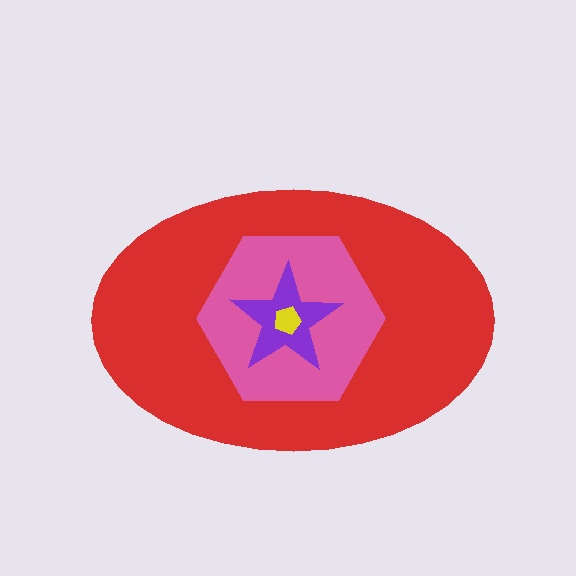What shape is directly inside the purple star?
The yellow pentagon.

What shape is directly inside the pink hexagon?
The purple star.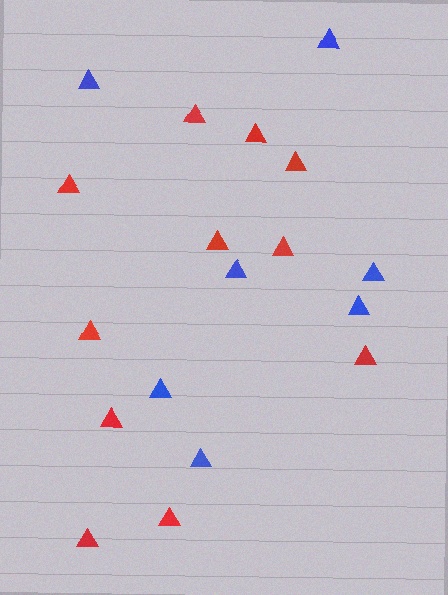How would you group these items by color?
There are 2 groups: one group of red triangles (11) and one group of blue triangles (7).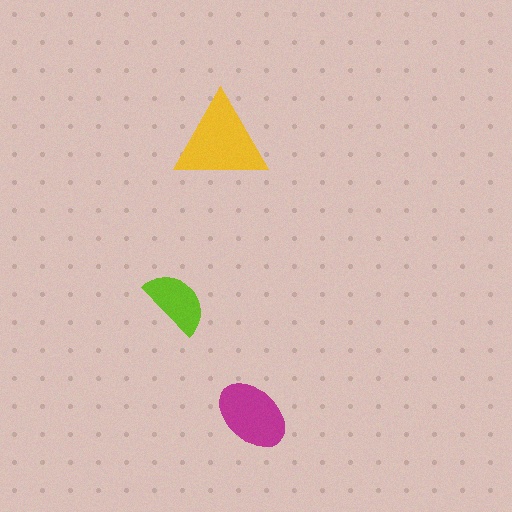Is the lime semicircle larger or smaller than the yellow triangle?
Smaller.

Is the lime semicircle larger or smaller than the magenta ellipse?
Smaller.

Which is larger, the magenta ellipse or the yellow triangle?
The yellow triangle.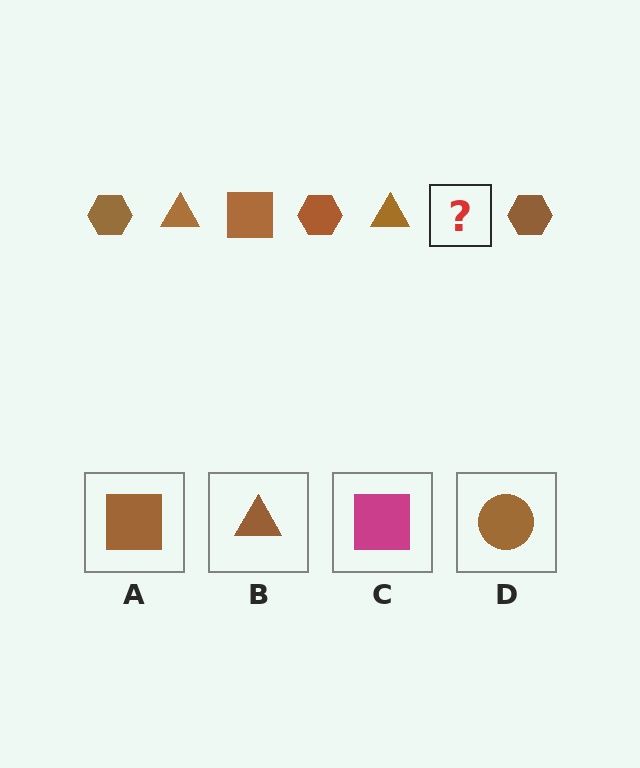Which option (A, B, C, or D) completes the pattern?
A.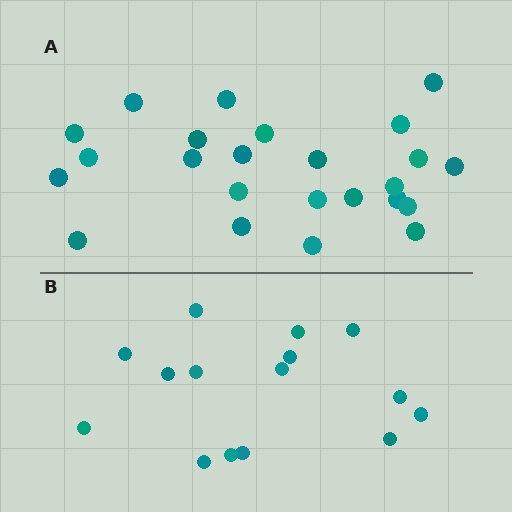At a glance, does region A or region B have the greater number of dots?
Region A (the top region) has more dots.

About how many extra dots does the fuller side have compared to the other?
Region A has roughly 8 or so more dots than region B.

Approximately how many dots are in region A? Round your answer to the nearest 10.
About 20 dots. (The exact count is 24, which rounds to 20.)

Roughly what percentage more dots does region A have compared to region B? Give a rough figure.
About 60% more.